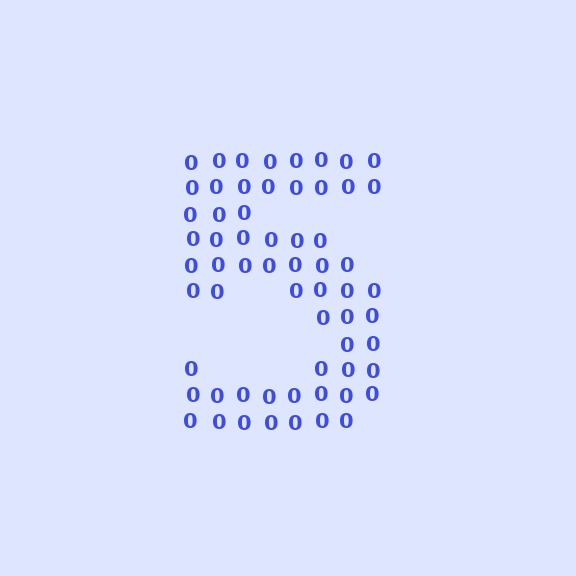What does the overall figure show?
The overall figure shows the digit 5.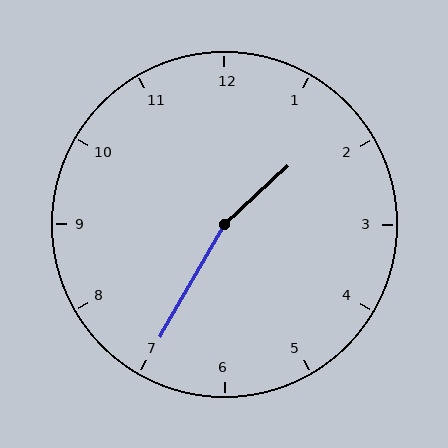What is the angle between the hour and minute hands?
Approximately 162 degrees.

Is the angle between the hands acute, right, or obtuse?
It is obtuse.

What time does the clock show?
1:35.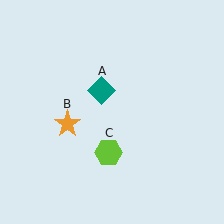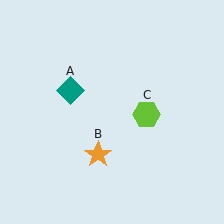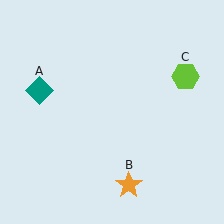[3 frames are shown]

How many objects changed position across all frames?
3 objects changed position: teal diamond (object A), orange star (object B), lime hexagon (object C).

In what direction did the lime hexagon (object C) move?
The lime hexagon (object C) moved up and to the right.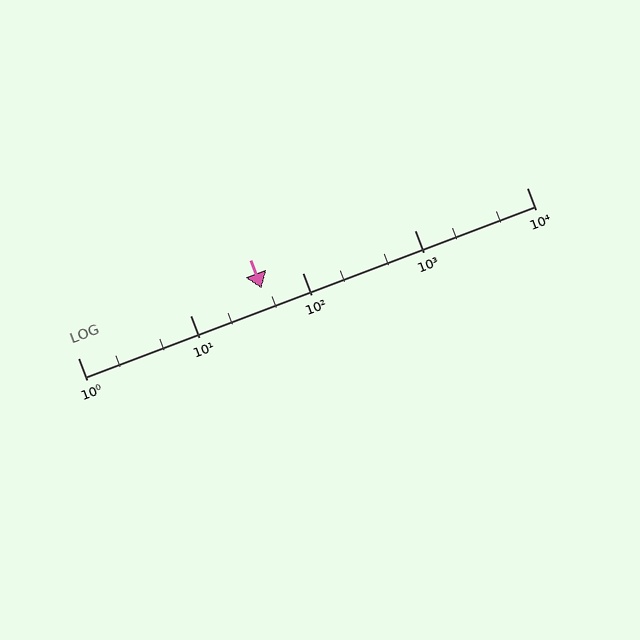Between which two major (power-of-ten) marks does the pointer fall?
The pointer is between 10 and 100.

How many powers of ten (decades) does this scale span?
The scale spans 4 decades, from 1 to 10000.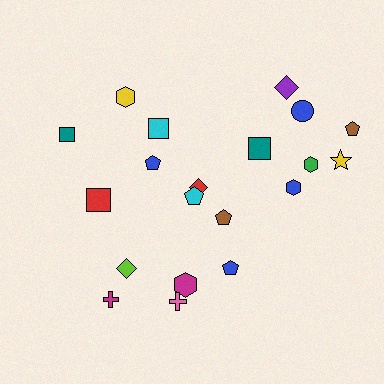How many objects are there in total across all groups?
There are 20 objects.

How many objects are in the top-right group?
There are 7 objects.